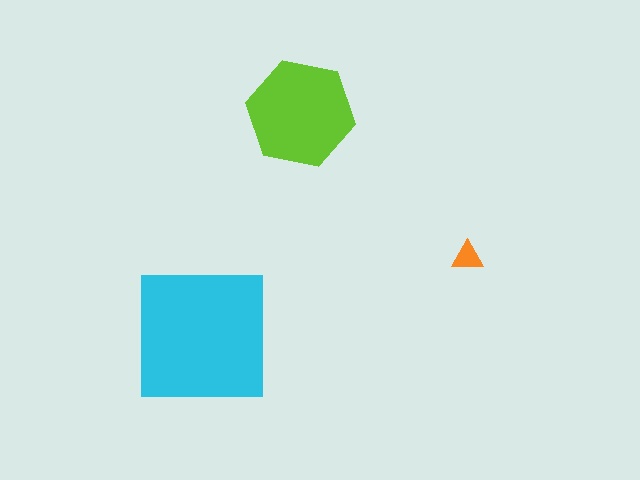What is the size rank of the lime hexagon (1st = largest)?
2nd.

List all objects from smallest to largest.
The orange triangle, the lime hexagon, the cyan square.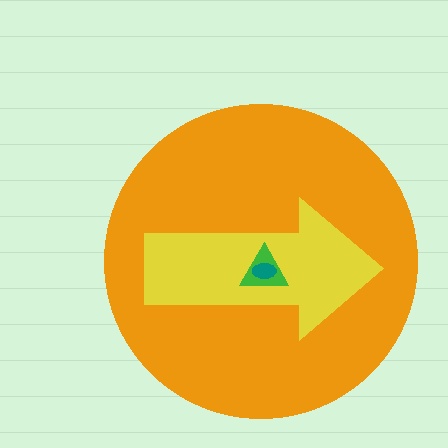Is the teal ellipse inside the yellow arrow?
Yes.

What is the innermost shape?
The teal ellipse.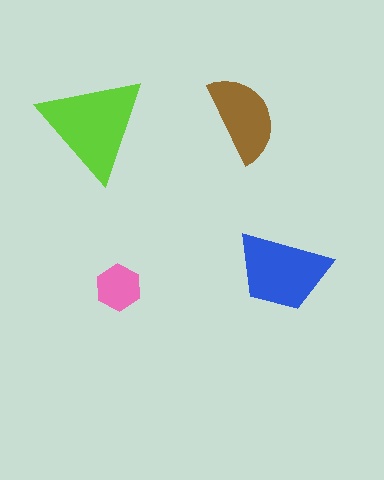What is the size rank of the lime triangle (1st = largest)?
1st.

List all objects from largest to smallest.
The lime triangle, the blue trapezoid, the brown semicircle, the pink hexagon.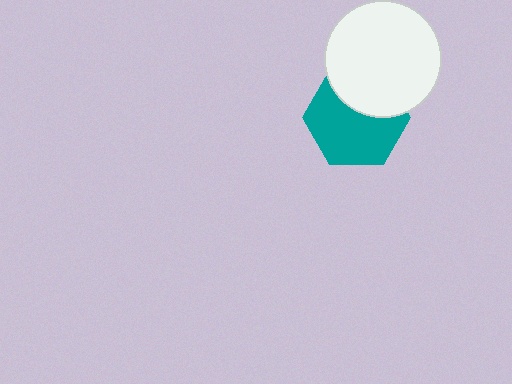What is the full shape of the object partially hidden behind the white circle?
The partially hidden object is a teal hexagon.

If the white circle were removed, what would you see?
You would see the complete teal hexagon.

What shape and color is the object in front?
The object in front is a white circle.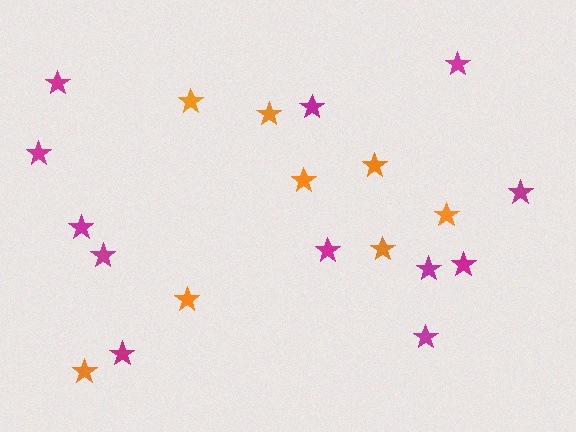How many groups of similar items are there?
There are 2 groups: one group of orange stars (8) and one group of magenta stars (12).